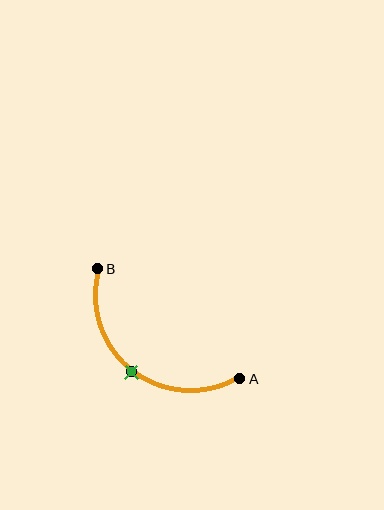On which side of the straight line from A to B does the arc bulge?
The arc bulges below and to the left of the straight line connecting A and B.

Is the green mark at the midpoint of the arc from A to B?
Yes. The green mark lies on the arc at equal arc-length from both A and B — it is the arc midpoint.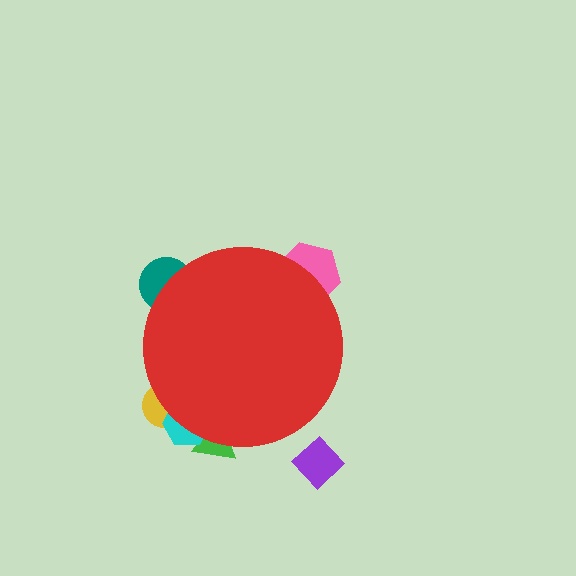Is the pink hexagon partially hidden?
Yes, the pink hexagon is partially hidden behind the red circle.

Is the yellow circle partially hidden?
Yes, the yellow circle is partially hidden behind the red circle.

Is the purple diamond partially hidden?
No, the purple diamond is fully visible.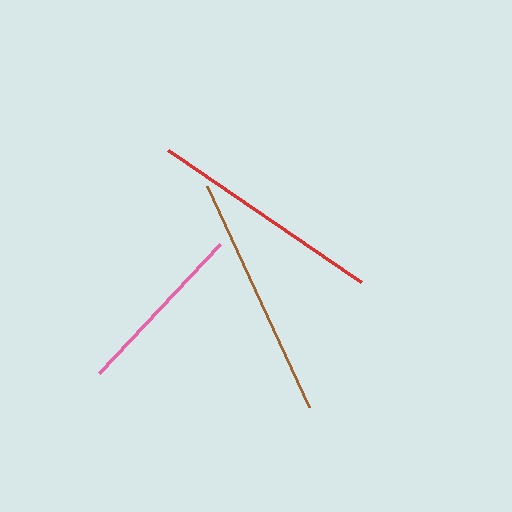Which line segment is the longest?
The brown line is the longest at approximately 243 pixels.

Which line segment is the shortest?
The pink line is the shortest at approximately 177 pixels.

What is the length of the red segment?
The red segment is approximately 234 pixels long.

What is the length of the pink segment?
The pink segment is approximately 177 pixels long.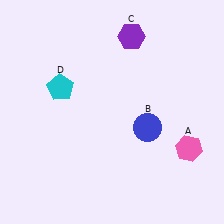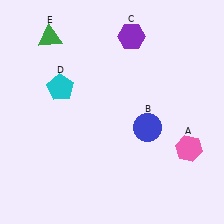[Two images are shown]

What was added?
A green triangle (E) was added in Image 2.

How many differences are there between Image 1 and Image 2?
There is 1 difference between the two images.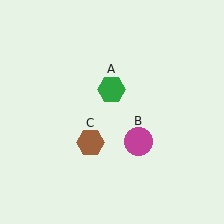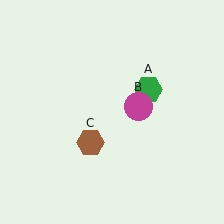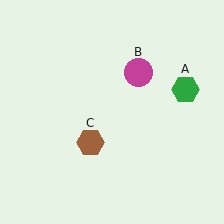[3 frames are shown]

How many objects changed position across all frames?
2 objects changed position: green hexagon (object A), magenta circle (object B).